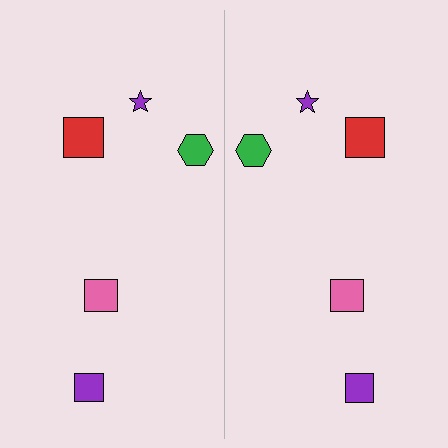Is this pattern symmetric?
Yes, this pattern has bilateral (reflection) symmetry.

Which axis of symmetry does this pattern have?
The pattern has a vertical axis of symmetry running through the center of the image.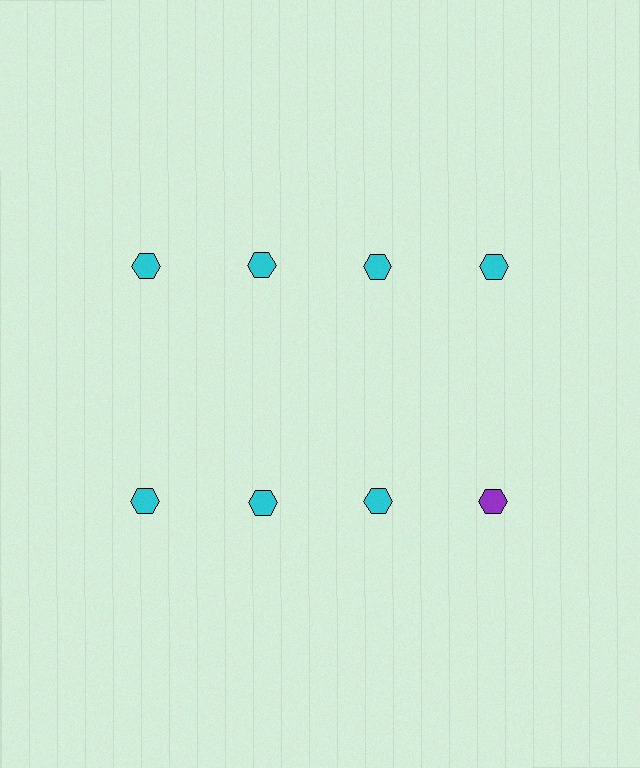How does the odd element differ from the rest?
It has a different color: purple instead of cyan.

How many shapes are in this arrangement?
There are 8 shapes arranged in a grid pattern.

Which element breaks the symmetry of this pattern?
The purple hexagon in the second row, second from right column breaks the symmetry. All other shapes are cyan hexagons.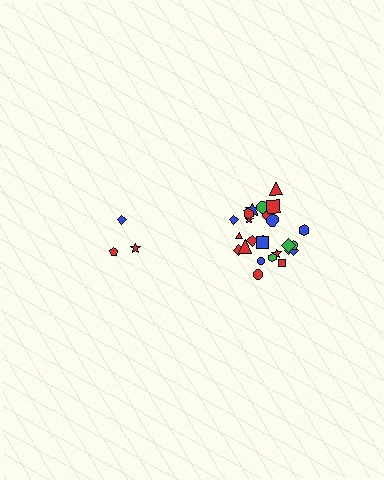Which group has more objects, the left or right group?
The right group.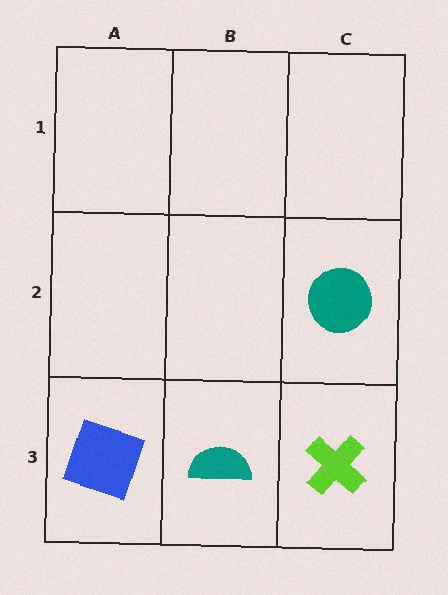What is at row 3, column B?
A teal semicircle.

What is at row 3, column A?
A blue square.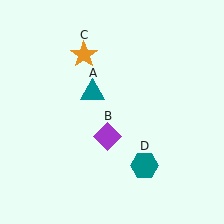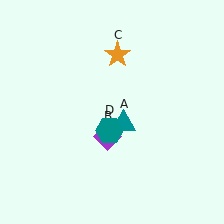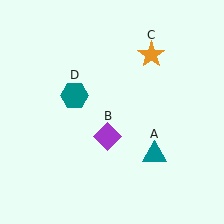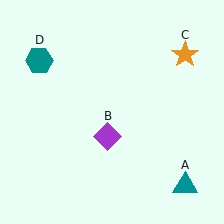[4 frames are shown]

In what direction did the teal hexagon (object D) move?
The teal hexagon (object D) moved up and to the left.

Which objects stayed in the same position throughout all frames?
Purple diamond (object B) remained stationary.